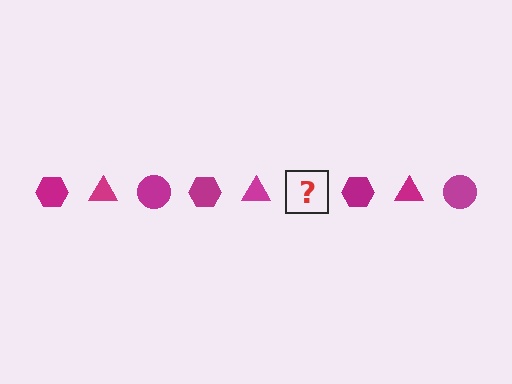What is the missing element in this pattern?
The missing element is a magenta circle.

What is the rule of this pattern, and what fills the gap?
The rule is that the pattern cycles through hexagon, triangle, circle shapes in magenta. The gap should be filled with a magenta circle.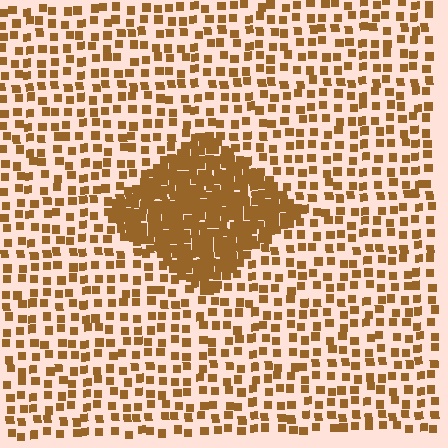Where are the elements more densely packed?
The elements are more densely packed inside the diamond boundary.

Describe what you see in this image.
The image contains small brown elements arranged at two different densities. A diamond-shaped region is visible where the elements are more densely packed than the surrounding area.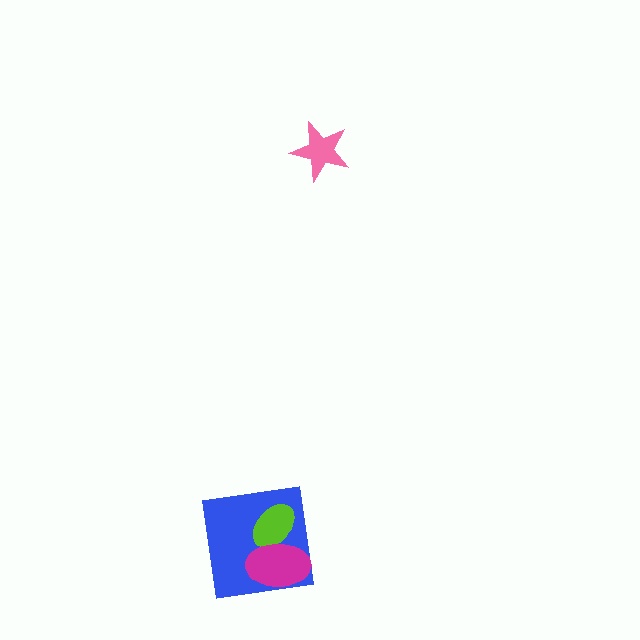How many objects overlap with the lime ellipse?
2 objects overlap with the lime ellipse.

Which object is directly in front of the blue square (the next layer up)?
The lime ellipse is directly in front of the blue square.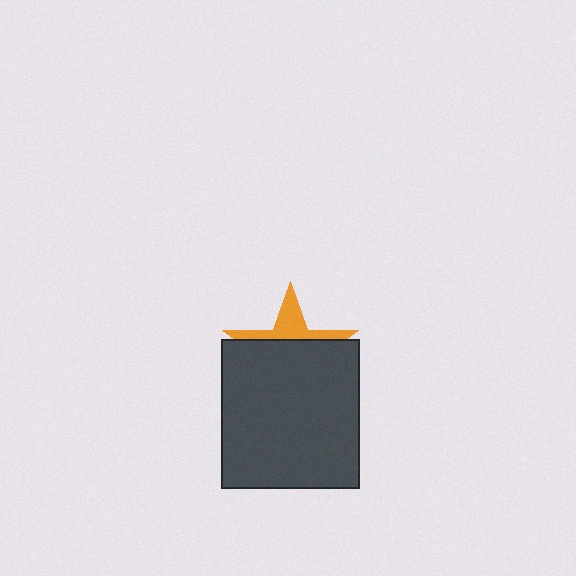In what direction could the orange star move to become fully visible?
The orange star could move up. That would shift it out from behind the dark gray rectangle entirely.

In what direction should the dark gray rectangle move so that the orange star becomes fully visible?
The dark gray rectangle should move down. That is the shortest direction to clear the overlap and leave the orange star fully visible.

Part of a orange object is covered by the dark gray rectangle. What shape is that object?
It is a star.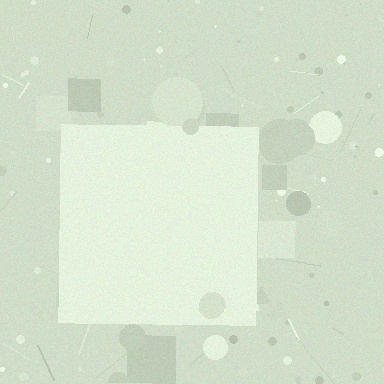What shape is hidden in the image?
A square is hidden in the image.